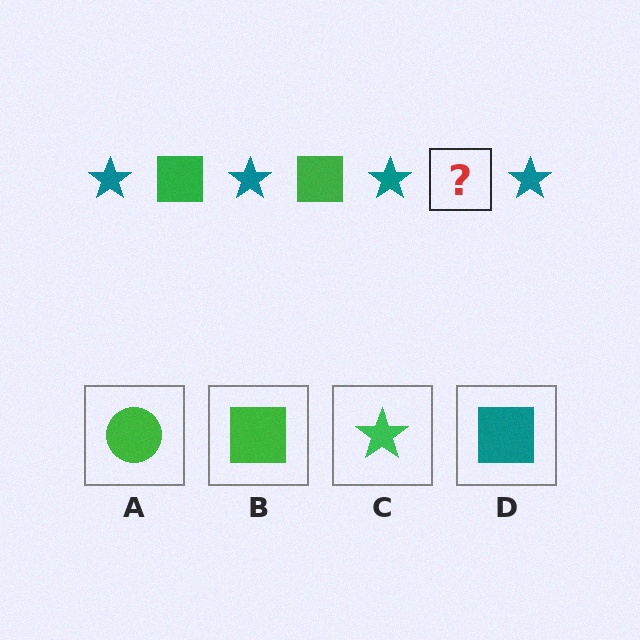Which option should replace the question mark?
Option B.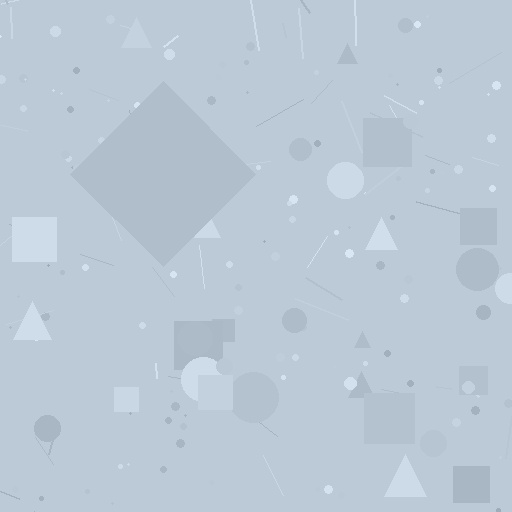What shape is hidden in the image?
A diamond is hidden in the image.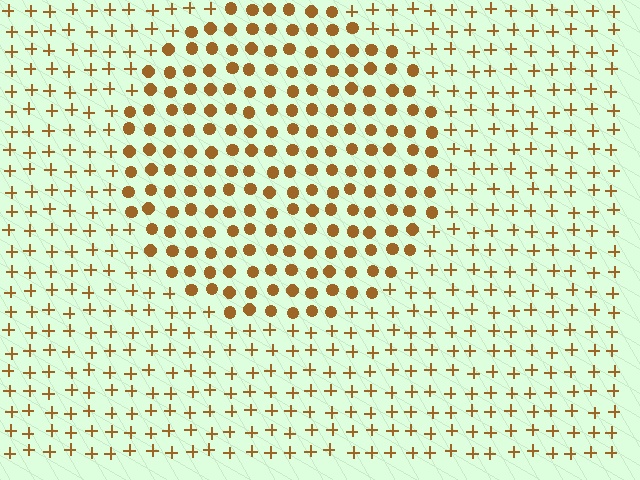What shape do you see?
I see a circle.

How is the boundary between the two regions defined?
The boundary is defined by a change in element shape: circles inside vs. plus signs outside. All elements share the same color and spacing.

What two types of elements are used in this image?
The image uses circles inside the circle region and plus signs outside it.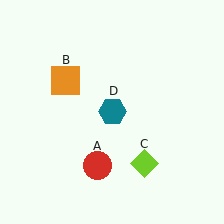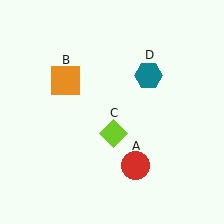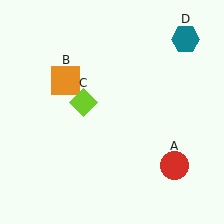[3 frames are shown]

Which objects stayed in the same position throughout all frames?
Orange square (object B) remained stationary.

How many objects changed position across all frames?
3 objects changed position: red circle (object A), lime diamond (object C), teal hexagon (object D).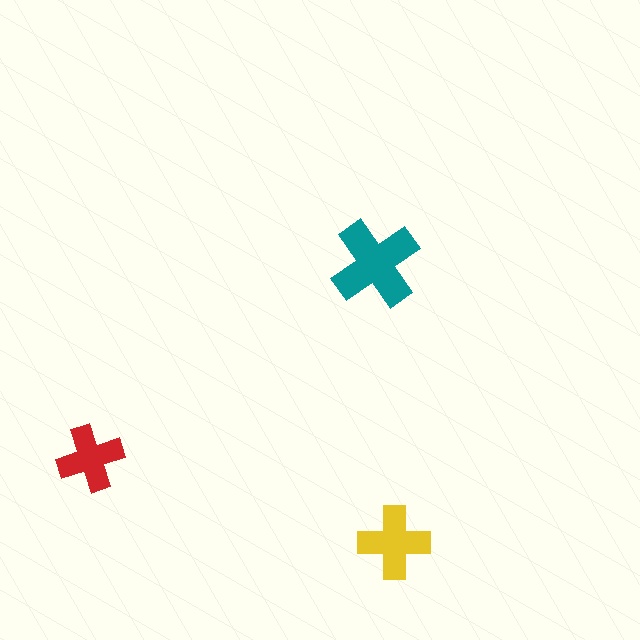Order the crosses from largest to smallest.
the teal one, the yellow one, the red one.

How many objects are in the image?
There are 3 objects in the image.